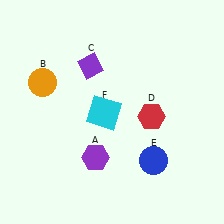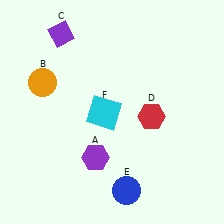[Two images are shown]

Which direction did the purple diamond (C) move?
The purple diamond (C) moved up.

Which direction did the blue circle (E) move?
The blue circle (E) moved down.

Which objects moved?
The objects that moved are: the purple diamond (C), the blue circle (E).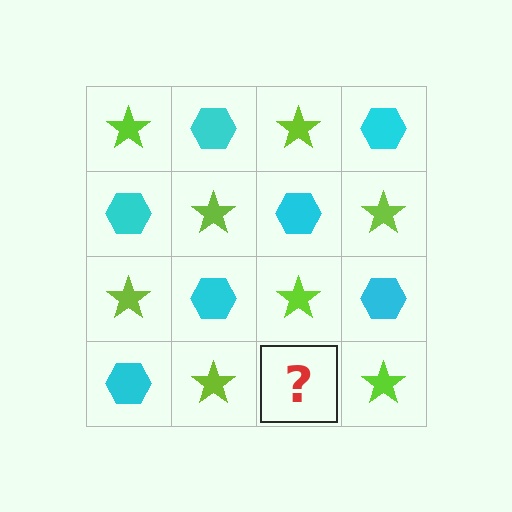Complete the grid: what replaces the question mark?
The question mark should be replaced with a cyan hexagon.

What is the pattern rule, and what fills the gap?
The rule is that it alternates lime star and cyan hexagon in a checkerboard pattern. The gap should be filled with a cyan hexagon.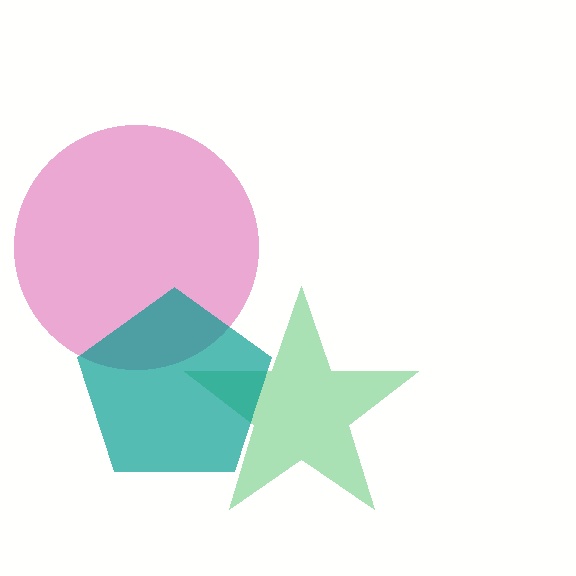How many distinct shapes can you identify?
There are 3 distinct shapes: a green star, a magenta circle, a teal pentagon.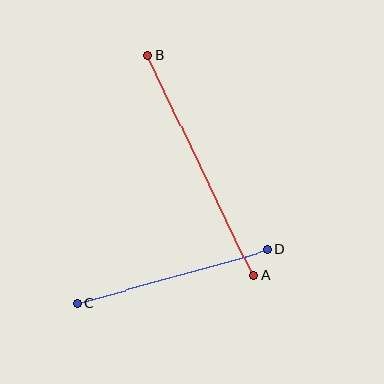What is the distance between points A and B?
The distance is approximately 244 pixels.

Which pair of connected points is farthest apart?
Points A and B are farthest apart.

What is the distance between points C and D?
The distance is approximately 198 pixels.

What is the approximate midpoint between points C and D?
The midpoint is at approximately (172, 276) pixels.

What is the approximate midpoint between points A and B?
The midpoint is at approximately (201, 165) pixels.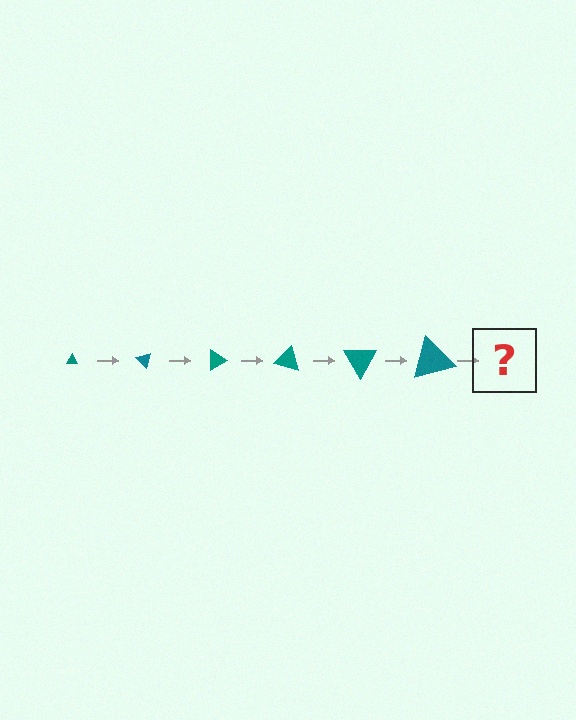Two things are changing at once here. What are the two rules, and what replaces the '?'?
The two rules are that the triangle grows larger each step and it rotates 45 degrees each step. The '?' should be a triangle, larger than the previous one and rotated 270 degrees from the start.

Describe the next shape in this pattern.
It should be a triangle, larger than the previous one and rotated 270 degrees from the start.